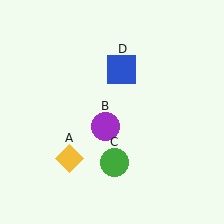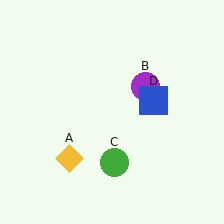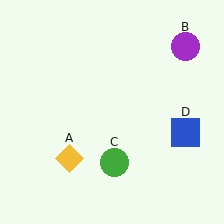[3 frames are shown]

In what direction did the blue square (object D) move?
The blue square (object D) moved down and to the right.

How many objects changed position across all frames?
2 objects changed position: purple circle (object B), blue square (object D).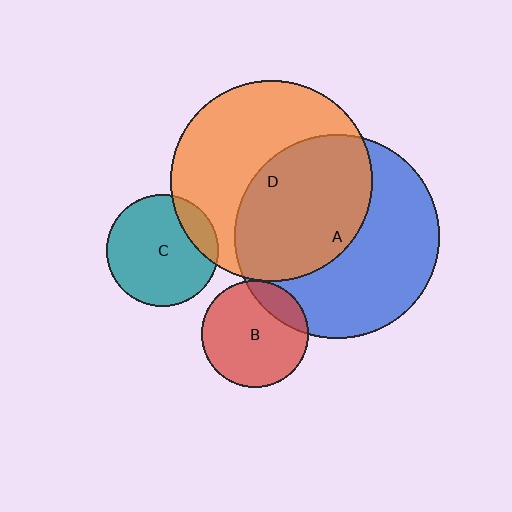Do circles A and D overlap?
Yes.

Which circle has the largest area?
Circle A (blue).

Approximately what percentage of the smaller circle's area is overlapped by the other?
Approximately 50%.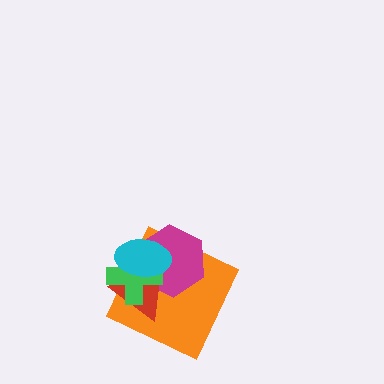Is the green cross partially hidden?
Yes, it is partially covered by another shape.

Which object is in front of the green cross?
The cyan ellipse is in front of the green cross.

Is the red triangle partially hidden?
Yes, it is partially covered by another shape.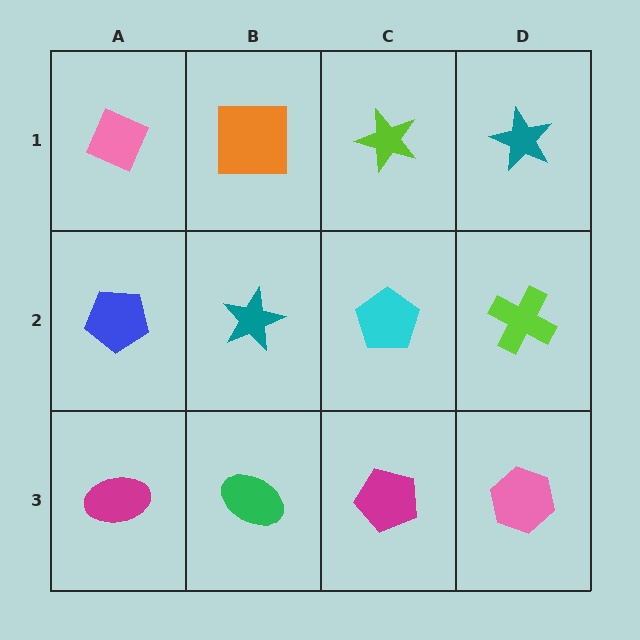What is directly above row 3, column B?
A teal star.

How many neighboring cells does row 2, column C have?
4.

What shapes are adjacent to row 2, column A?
A pink diamond (row 1, column A), a magenta ellipse (row 3, column A), a teal star (row 2, column B).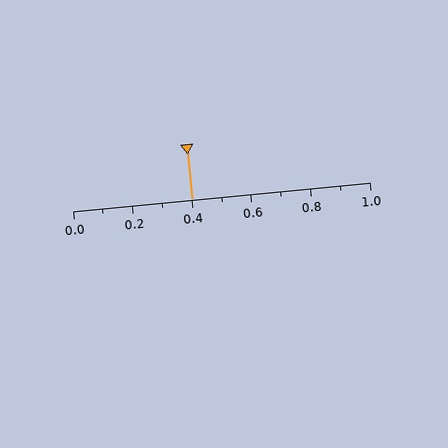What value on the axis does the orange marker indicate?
The marker indicates approximately 0.4.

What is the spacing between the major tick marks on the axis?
The major ticks are spaced 0.2 apart.